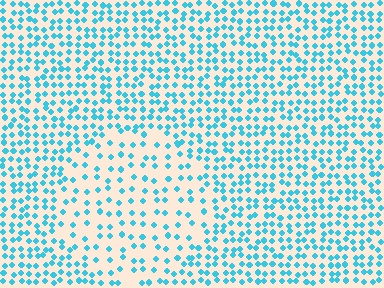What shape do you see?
I see a circle.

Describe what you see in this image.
The image contains small cyan elements arranged at two different densities. A circle-shaped region is visible where the elements are less densely packed than the surrounding area.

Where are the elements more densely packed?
The elements are more densely packed outside the circle boundary.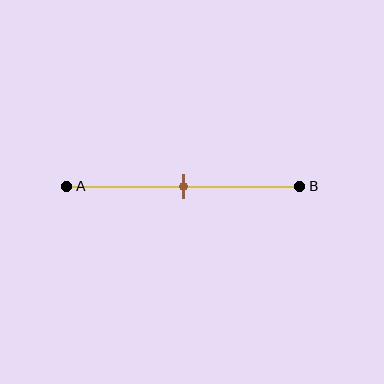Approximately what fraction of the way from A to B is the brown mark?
The brown mark is approximately 50% of the way from A to B.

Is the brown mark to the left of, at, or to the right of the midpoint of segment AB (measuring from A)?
The brown mark is approximately at the midpoint of segment AB.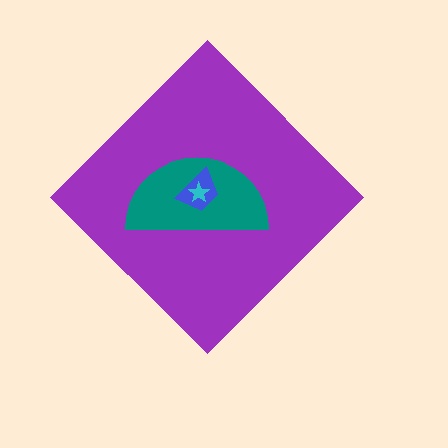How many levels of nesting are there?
4.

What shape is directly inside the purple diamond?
The teal semicircle.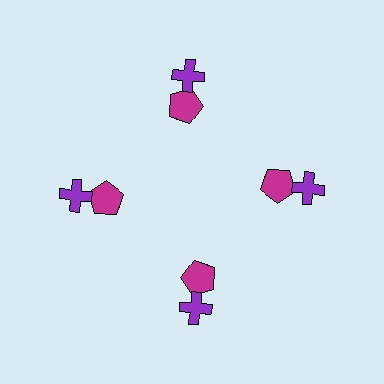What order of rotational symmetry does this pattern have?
This pattern has 4-fold rotational symmetry.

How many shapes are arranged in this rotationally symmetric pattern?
There are 8 shapes, arranged in 4 groups of 2.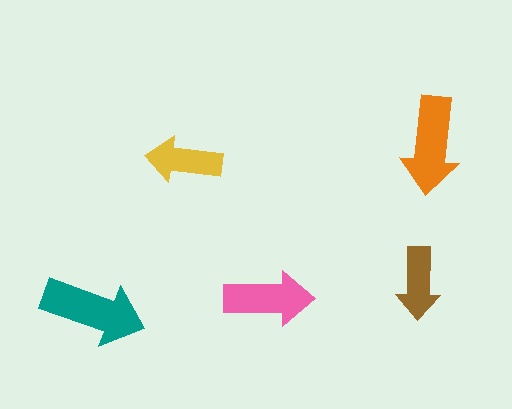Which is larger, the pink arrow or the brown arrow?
The pink one.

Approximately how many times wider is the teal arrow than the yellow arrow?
About 1.5 times wider.